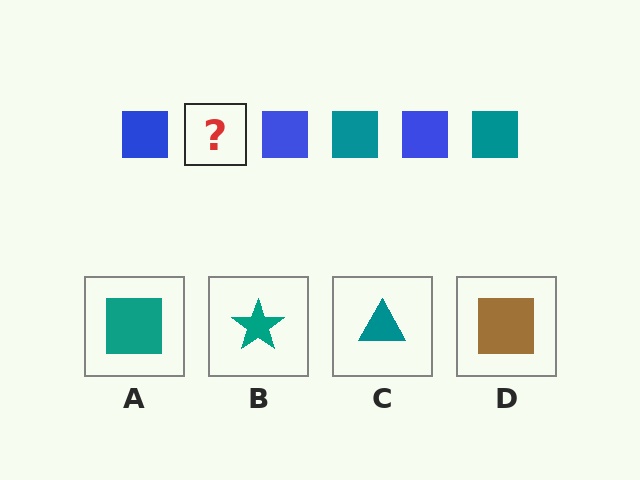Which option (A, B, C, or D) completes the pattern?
A.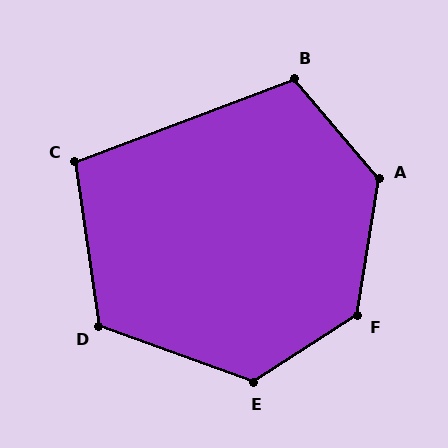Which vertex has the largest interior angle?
F, at approximately 132 degrees.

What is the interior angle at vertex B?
Approximately 109 degrees (obtuse).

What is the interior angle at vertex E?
Approximately 127 degrees (obtuse).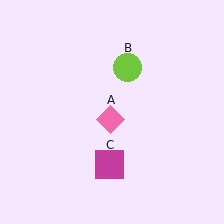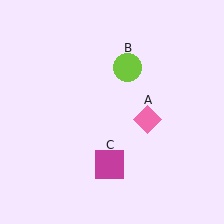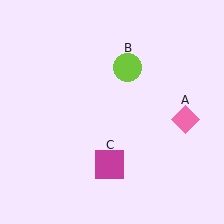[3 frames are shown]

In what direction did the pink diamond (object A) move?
The pink diamond (object A) moved right.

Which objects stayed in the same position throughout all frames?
Lime circle (object B) and magenta square (object C) remained stationary.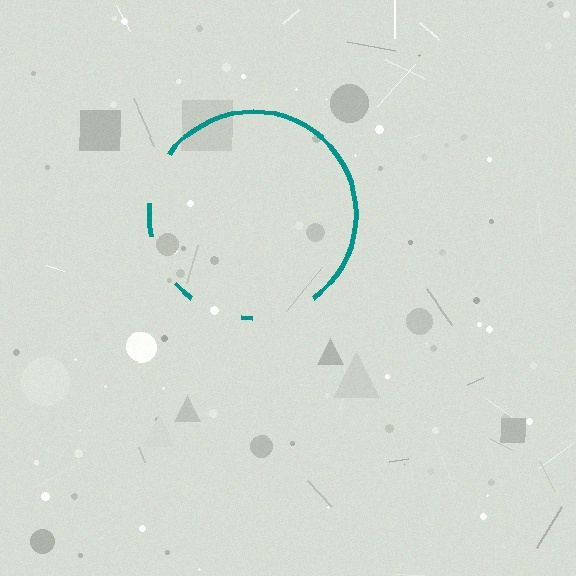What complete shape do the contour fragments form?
The contour fragments form a circle.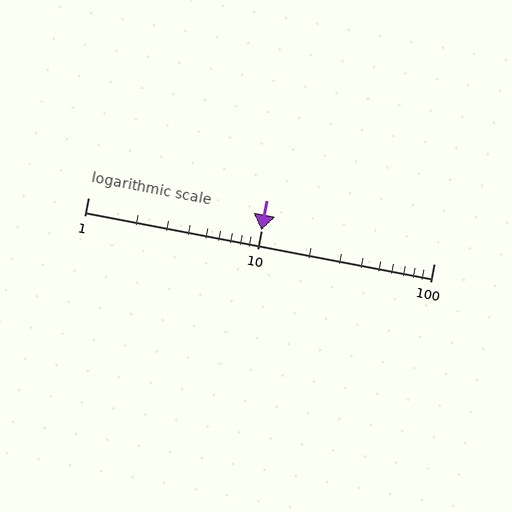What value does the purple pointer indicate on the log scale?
The pointer indicates approximately 10.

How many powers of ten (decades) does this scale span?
The scale spans 2 decades, from 1 to 100.